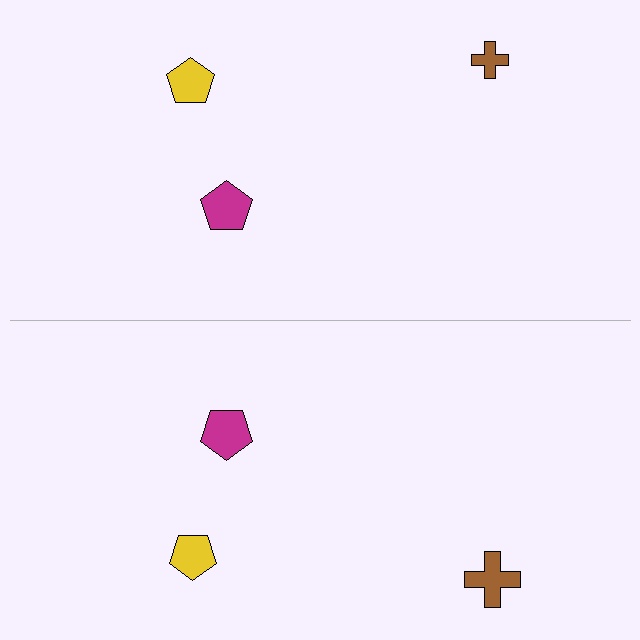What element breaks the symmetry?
The brown cross on the bottom side has a different size than its mirror counterpart.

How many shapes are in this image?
There are 6 shapes in this image.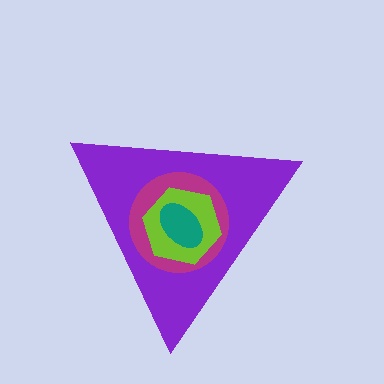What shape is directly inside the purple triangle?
The magenta circle.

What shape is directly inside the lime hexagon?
The teal ellipse.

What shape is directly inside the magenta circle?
The lime hexagon.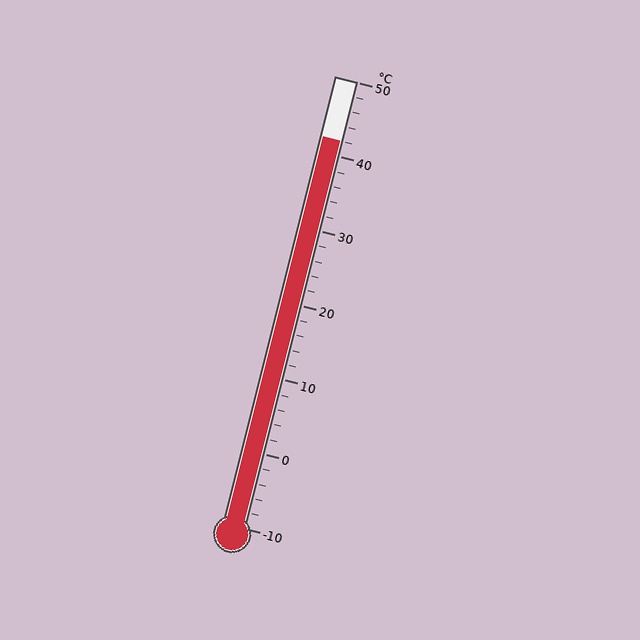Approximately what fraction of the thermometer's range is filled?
The thermometer is filled to approximately 85% of its range.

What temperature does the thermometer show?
The thermometer shows approximately 42°C.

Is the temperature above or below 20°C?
The temperature is above 20°C.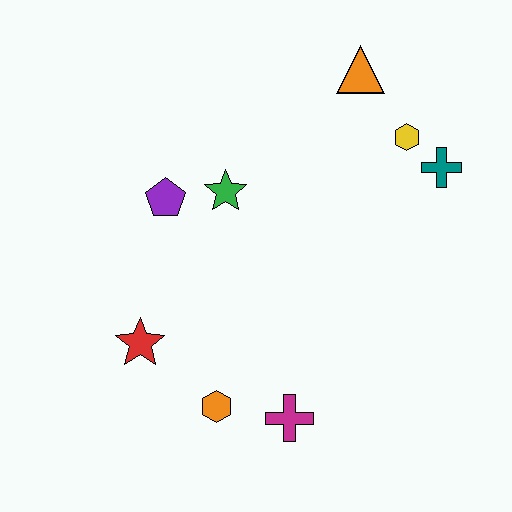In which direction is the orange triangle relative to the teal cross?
The orange triangle is above the teal cross.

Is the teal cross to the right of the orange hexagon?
Yes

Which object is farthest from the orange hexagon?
The orange triangle is farthest from the orange hexagon.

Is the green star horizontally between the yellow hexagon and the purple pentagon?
Yes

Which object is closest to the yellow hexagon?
The teal cross is closest to the yellow hexagon.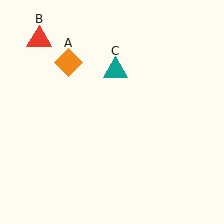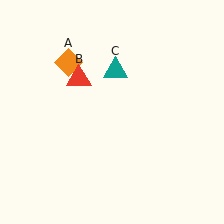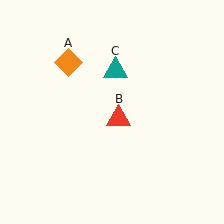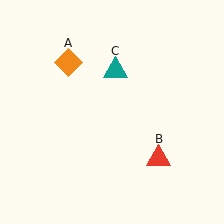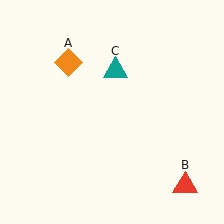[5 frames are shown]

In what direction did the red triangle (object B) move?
The red triangle (object B) moved down and to the right.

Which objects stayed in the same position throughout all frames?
Orange diamond (object A) and teal triangle (object C) remained stationary.